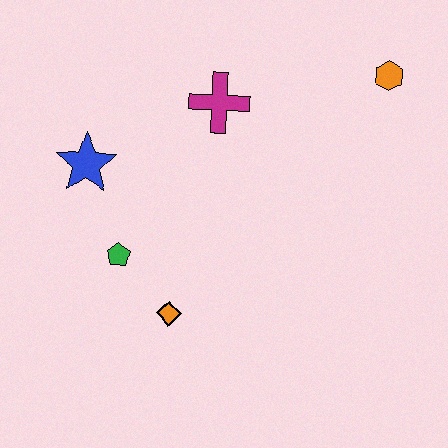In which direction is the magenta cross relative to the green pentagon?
The magenta cross is above the green pentagon.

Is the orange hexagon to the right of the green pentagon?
Yes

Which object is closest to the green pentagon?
The orange diamond is closest to the green pentagon.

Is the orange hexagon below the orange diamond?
No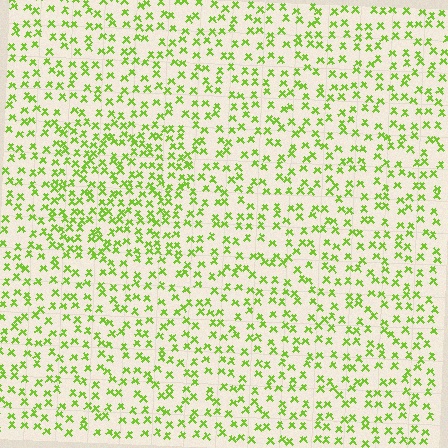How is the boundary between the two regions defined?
The boundary is defined by a change in element density (approximately 1.6x ratio). All elements are the same color, size, and shape.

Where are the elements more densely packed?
The elements are more densely packed inside the rectangle boundary.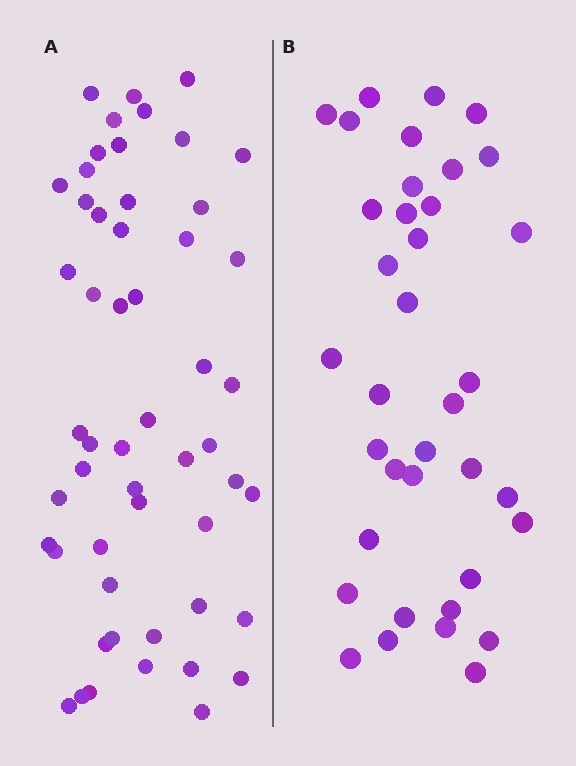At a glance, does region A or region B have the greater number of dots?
Region A (the left region) has more dots.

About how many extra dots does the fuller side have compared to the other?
Region A has approximately 15 more dots than region B.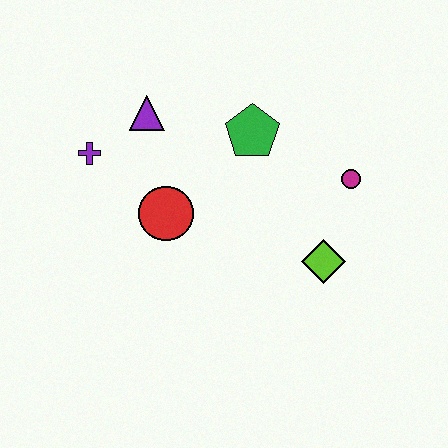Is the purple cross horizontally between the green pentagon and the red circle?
No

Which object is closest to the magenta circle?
The lime diamond is closest to the magenta circle.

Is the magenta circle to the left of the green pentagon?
No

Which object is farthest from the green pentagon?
The purple cross is farthest from the green pentagon.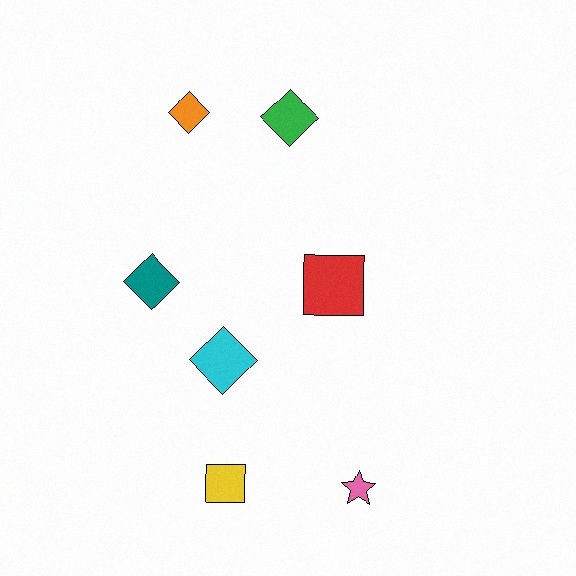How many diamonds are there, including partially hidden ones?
There are 4 diamonds.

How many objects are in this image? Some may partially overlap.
There are 7 objects.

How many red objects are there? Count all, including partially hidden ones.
There is 1 red object.